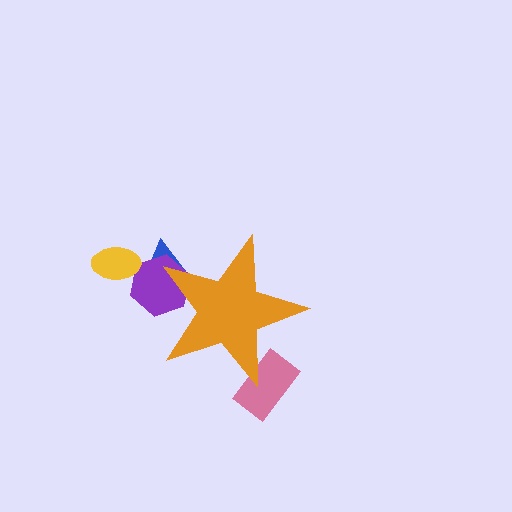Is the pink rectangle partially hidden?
Yes, the pink rectangle is partially hidden behind the orange star.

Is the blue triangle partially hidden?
Yes, the blue triangle is partially hidden behind the orange star.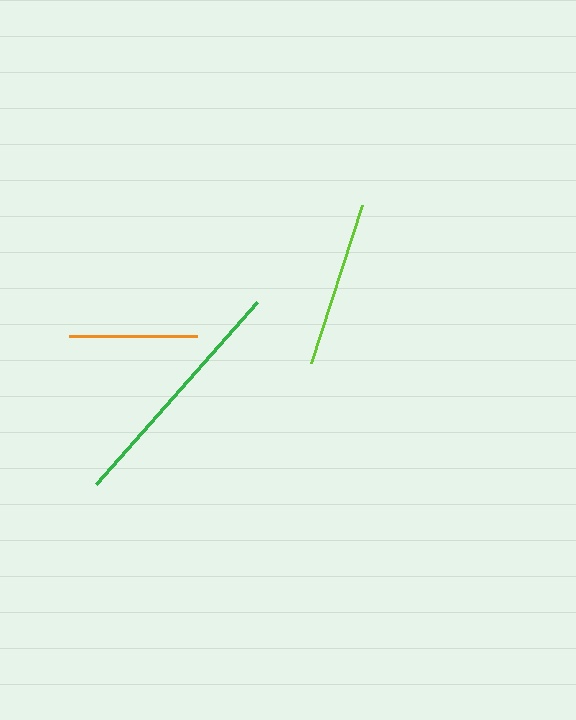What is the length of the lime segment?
The lime segment is approximately 166 pixels long.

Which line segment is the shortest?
The orange line is the shortest at approximately 127 pixels.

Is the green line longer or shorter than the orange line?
The green line is longer than the orange line.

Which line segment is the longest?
The green line is the longest at approximately 242 pixels.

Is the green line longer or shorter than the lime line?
The green line is longer than the lime line.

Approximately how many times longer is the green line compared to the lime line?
The green line is approximately 1.5 times the length of the lime line.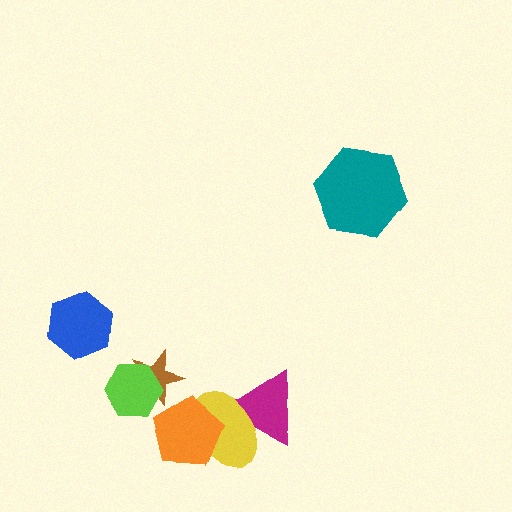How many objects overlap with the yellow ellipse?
2 objects overlap with the yellow ellipse.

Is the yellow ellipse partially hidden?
Yes, it is partially covered by another shape.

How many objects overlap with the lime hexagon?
1 object overlaps with the lime hexagon.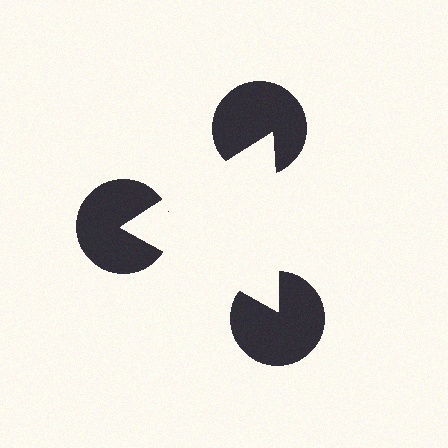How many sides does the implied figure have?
3 sides.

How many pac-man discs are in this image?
There are 3 — one at each vertex of the illusory triangle.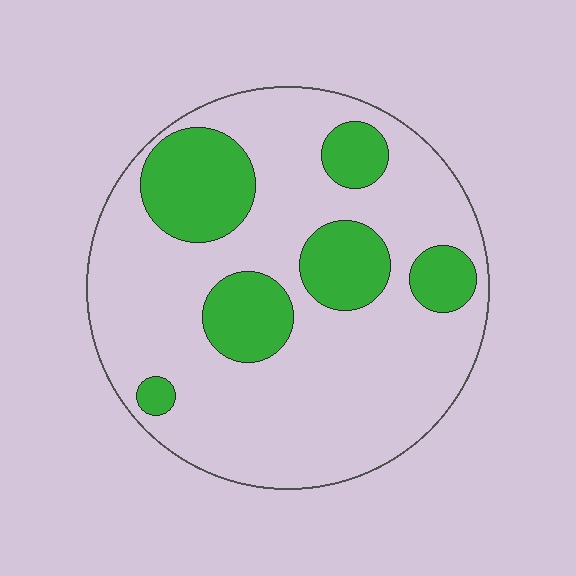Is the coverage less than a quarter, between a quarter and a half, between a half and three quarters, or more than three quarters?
Between a quarter and a half.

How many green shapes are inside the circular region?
6.